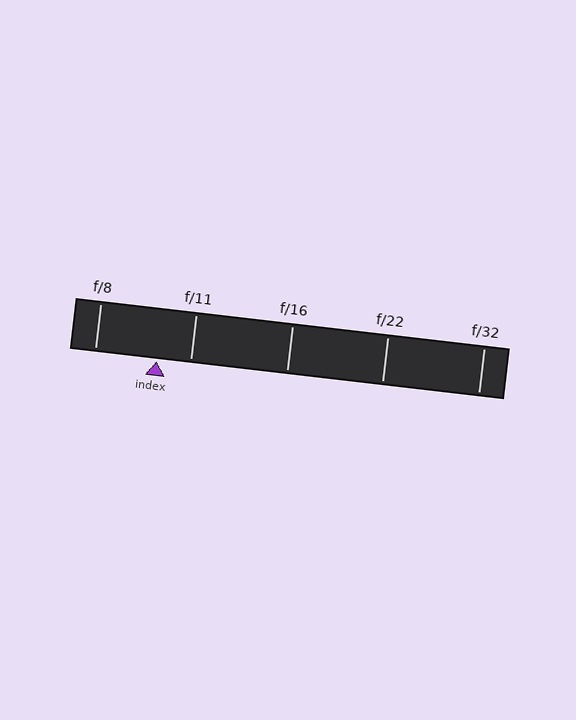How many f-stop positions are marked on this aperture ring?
There are 5 f-stop positions marked.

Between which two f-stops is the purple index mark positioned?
The index mark is between f/8 and f/11.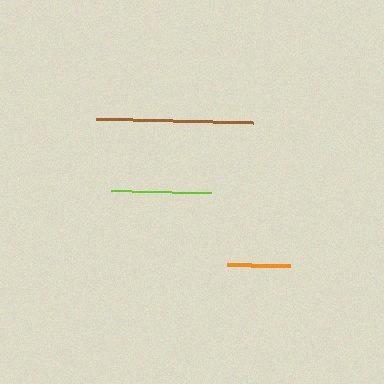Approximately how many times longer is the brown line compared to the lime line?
The brown line is approximately 1.6 times the length of the lime line.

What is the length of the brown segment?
The brown segment is approximately 158 pixels long.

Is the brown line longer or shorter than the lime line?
The brown line is longer than the lime line.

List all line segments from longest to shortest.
From longest to shortest: brown, lime, orange.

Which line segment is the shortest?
The orange line is the shortest at approximately 64 pixels.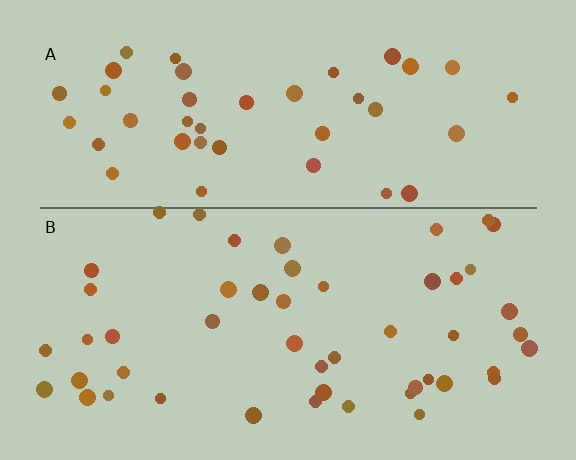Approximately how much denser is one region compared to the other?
Approximately 1.2× — region B over region A.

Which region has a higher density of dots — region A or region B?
B (the bottom).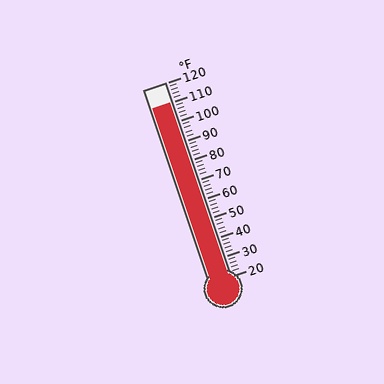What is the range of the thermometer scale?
The thermometer scale ranges from 20°F to 120°F.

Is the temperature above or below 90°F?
The temperature is above 90°F.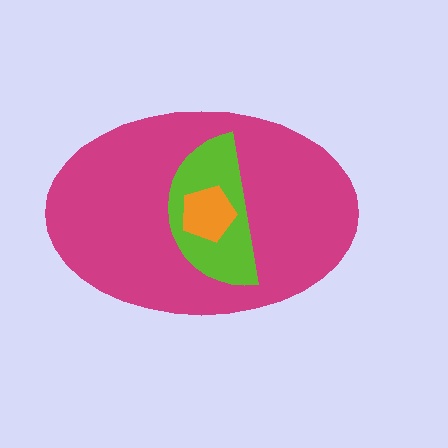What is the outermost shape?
The magenta ellipse.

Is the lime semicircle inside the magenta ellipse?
Yes.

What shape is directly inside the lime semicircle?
The orange pentagon.